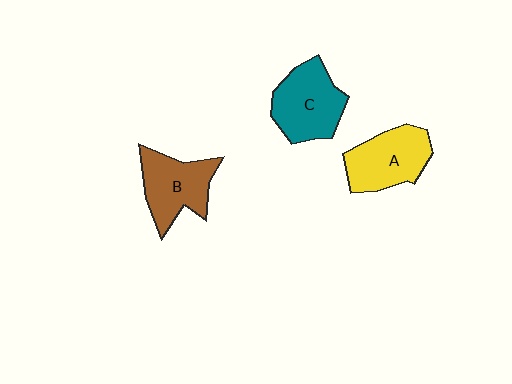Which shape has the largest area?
Shape C (teal).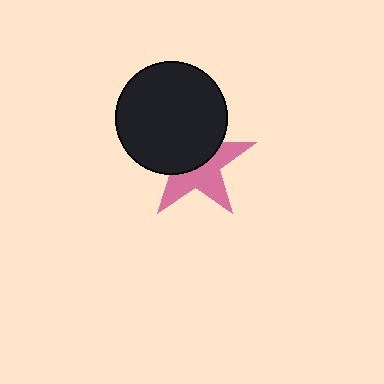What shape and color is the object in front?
The object in front is a black circle.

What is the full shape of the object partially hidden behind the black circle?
The partially hidden object is a pink star.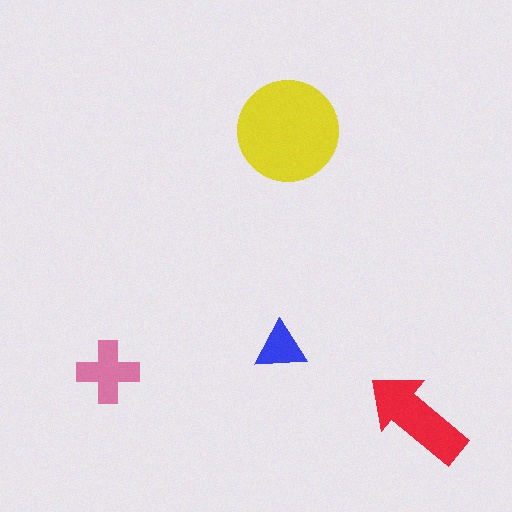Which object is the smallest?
The blue triangle.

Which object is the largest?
The yellow circle.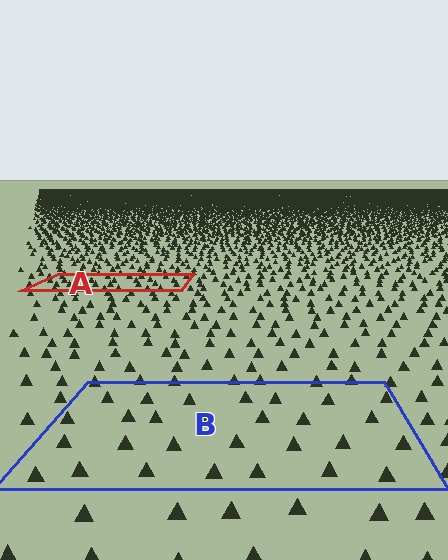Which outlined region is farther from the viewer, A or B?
Region A is farther from the viewer — the texture elements inside it appear smaller and more densely packed.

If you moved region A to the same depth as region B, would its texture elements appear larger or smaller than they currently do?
They would appear larger. At a closer depth, the same texture elements are projected at a bigger on-screen size.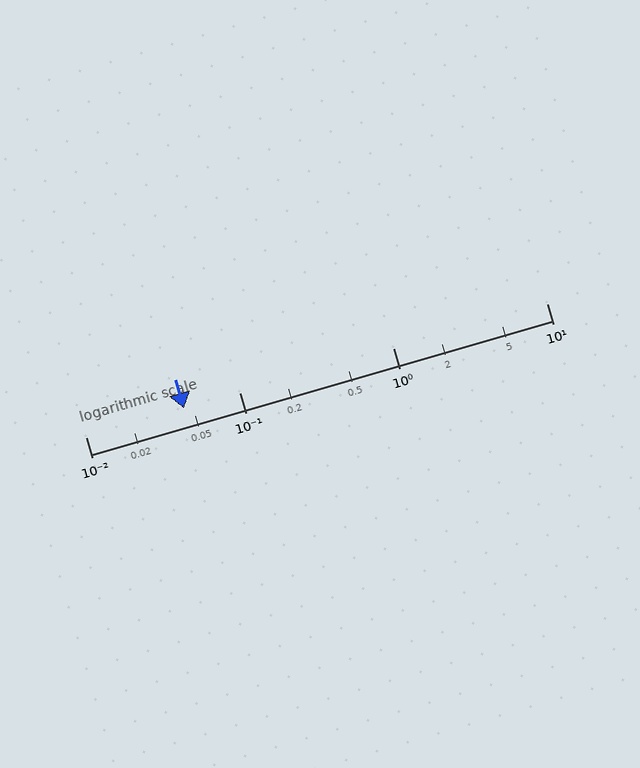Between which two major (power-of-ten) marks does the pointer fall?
The pointer is between 0.01 and 0.1.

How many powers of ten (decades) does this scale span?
The scale spans 3 decades, from 0.01 to 10.